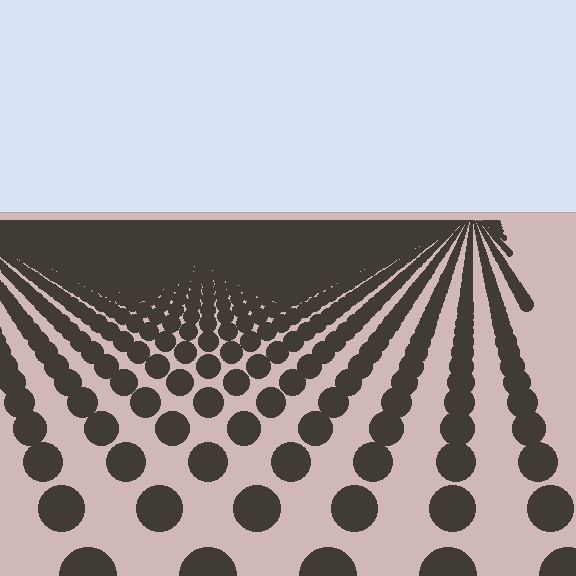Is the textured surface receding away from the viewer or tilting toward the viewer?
The surface is receding away from the viewer. Texture elements get smaller and denser toward the top.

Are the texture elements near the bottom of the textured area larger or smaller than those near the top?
Larger. Near the bottom, elements are closer to the viewer and appear at a bigger on-screen size.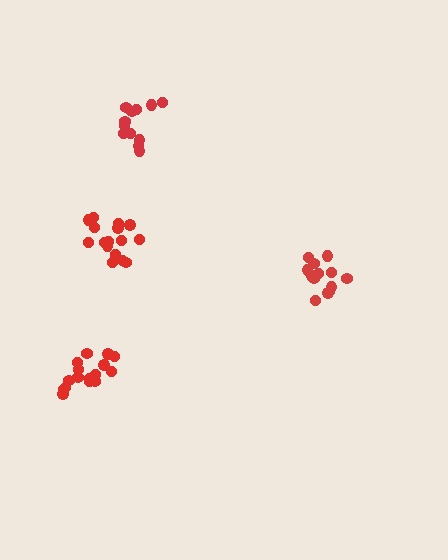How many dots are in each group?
Group 1: 16 dots, Group 2: 13 dots, Group 3: 16 dots, Group 4: 12 dots (57 total).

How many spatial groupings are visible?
There are 4 spatial groupings.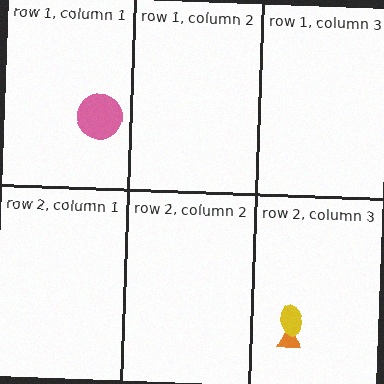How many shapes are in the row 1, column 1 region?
1.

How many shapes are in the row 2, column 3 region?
2.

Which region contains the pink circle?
The row 1, column 1 region.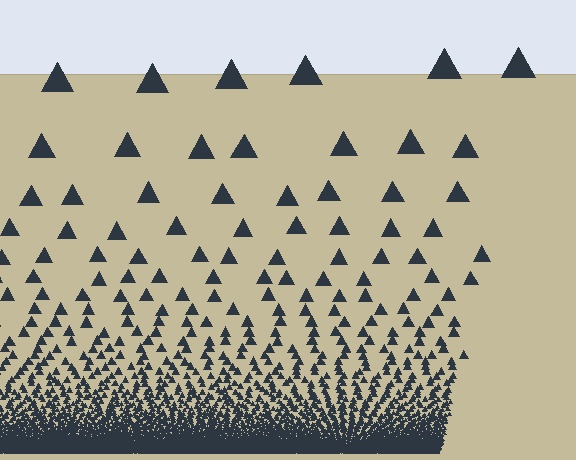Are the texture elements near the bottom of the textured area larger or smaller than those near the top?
Smaller. The gradient is inverted — elements near the bottom are smaller and denser.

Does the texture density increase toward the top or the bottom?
Density increases toward the bottom.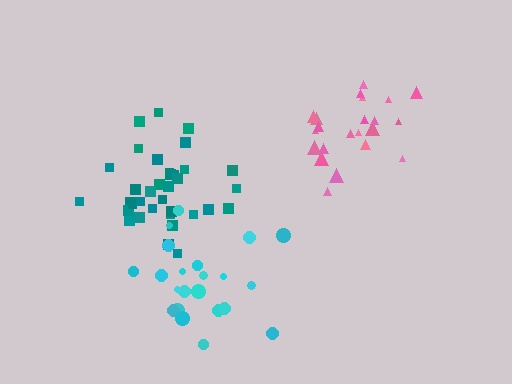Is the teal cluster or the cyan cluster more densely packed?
Teal.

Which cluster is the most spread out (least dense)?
Cyan.